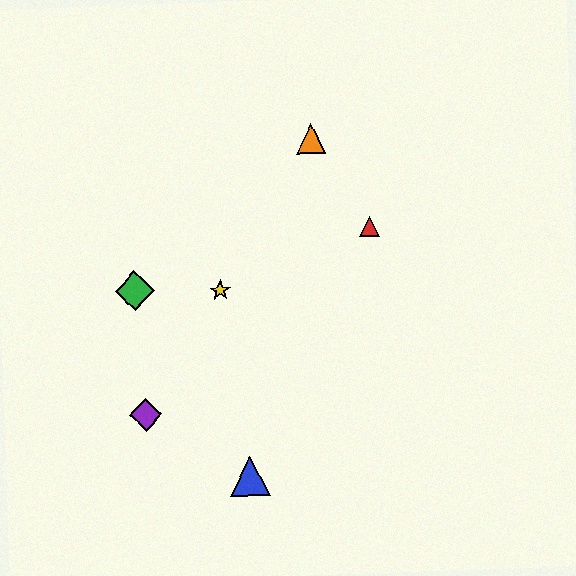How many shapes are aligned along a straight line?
3 shapes (the yellow star, the purple diamond, the orange triangle) are aligned along a straight line.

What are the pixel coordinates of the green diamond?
The green diamond is at (135, 291).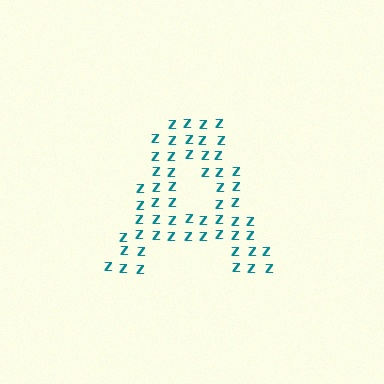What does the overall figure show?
The overall figure shows the letter A.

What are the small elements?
The small elements are letter Z's.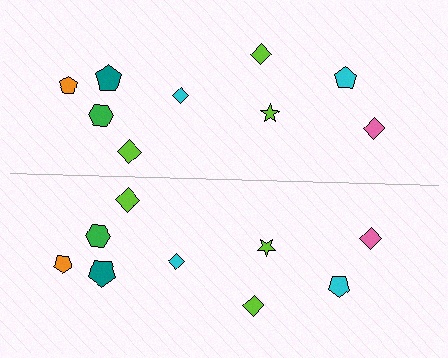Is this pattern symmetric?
Yes, this pattern has bilateral (reflection) symmetry.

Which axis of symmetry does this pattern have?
The pattern has a horizontal axis of symmetry running through the center of the image.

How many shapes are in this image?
There are 18 shapes in this image.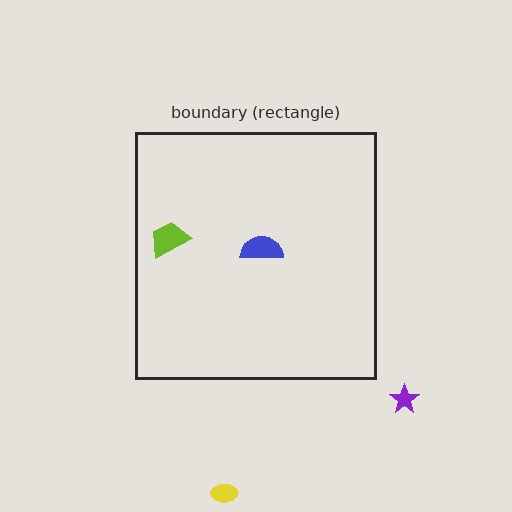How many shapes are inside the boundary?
2 inside, 2 outside.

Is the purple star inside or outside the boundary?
Outside.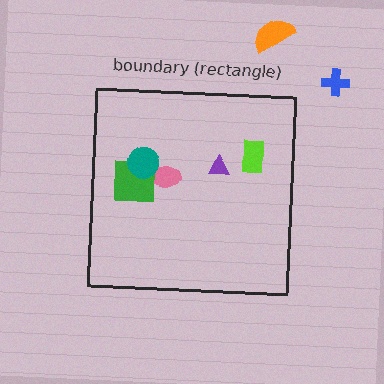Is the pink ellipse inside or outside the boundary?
Inside.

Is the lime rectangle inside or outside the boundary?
Inside.